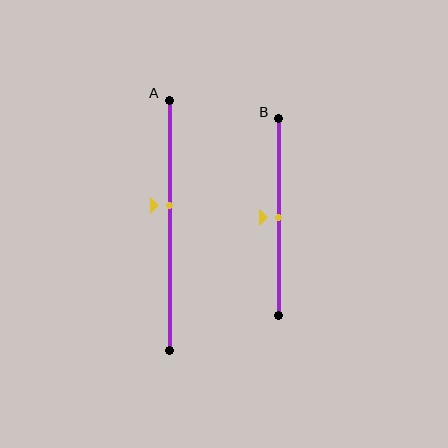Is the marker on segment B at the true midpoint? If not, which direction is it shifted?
Yes, the marker on segment B is at the true midpoint.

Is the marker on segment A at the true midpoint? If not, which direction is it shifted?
No, the marker on segment A is shifted upward by about 8% of the segment length.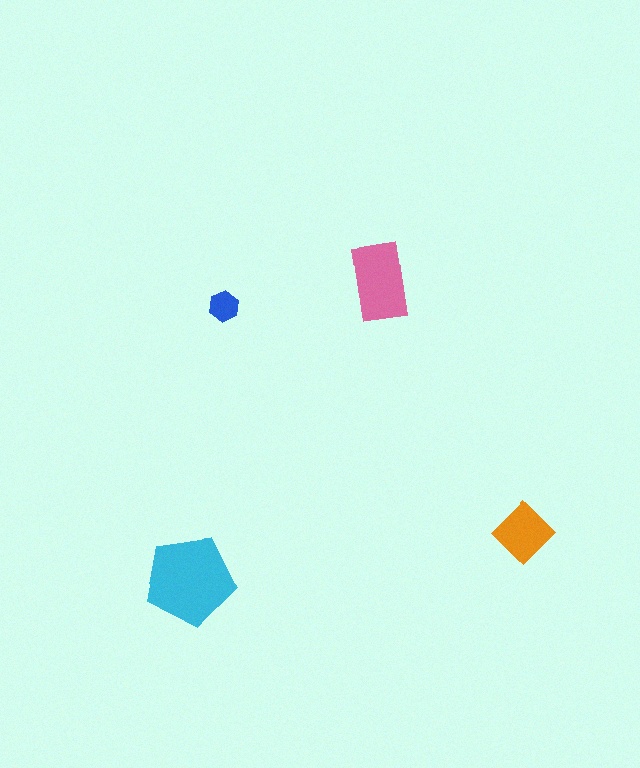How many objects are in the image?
There are 4 objects in the image.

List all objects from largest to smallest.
The cyan pentagon, the pink rectangle, the orange diamond, the blue hexagon.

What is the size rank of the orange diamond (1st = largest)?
3rd.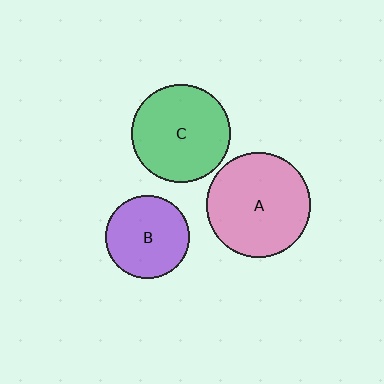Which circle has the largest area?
Circle A (pink).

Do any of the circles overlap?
No, none of the circles overlap.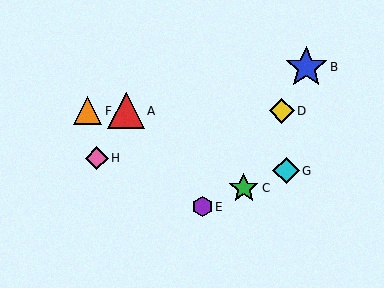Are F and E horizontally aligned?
No, F is at y≈111 and E is at y≈207.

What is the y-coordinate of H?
Object H is at y≈158.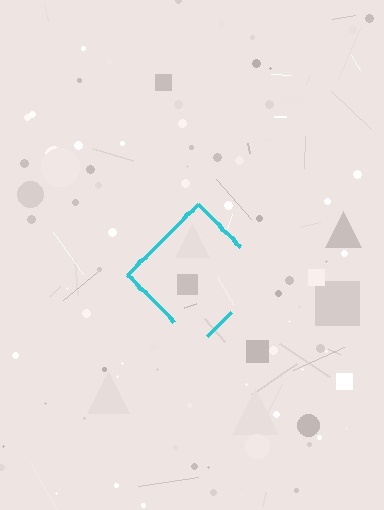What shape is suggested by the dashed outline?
The dashed outline suggests a diamond.